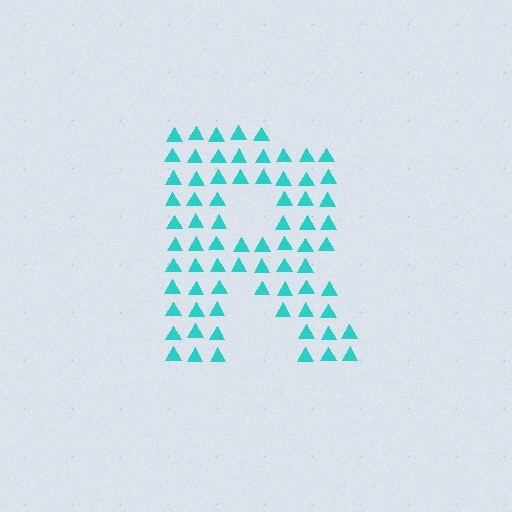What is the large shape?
The large shape is the letter R.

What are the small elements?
The small elements are triangles.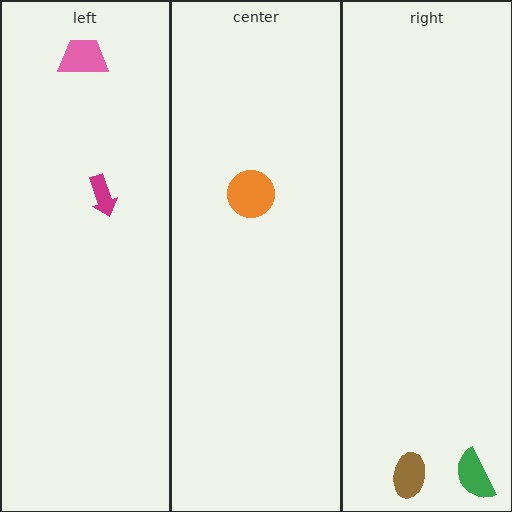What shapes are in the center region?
The orange circle.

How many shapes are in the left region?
2.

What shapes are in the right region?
The brown ellipse, the green semicircle.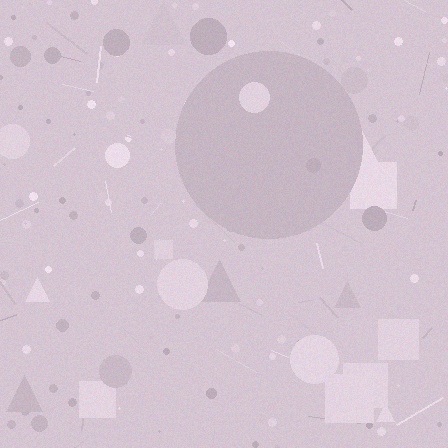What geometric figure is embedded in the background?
A circle is embedded in the background.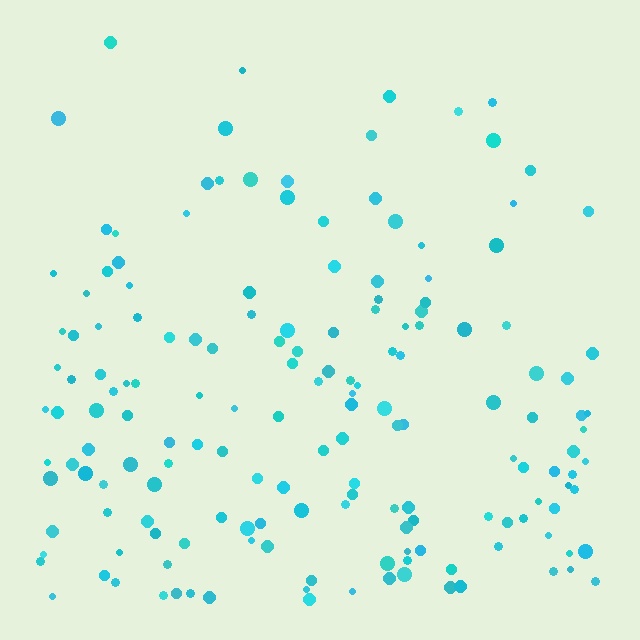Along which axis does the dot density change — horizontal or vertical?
Vertical.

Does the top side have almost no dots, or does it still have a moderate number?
Still a moderate number, just noticeably fewer than the bottom.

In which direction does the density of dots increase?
From top to bottom, with the bottom side densest.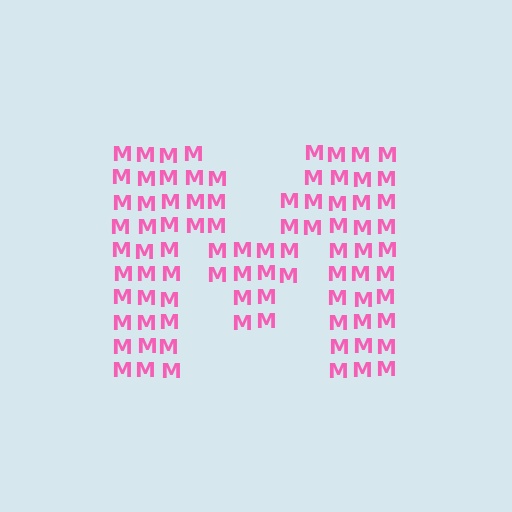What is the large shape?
The large shape is the letter M.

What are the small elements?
The small elements are letter M's.